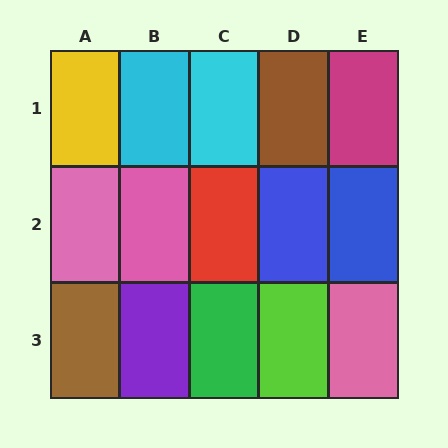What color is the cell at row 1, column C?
Cyan.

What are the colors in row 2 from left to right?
Pink, pink, red, blue, blue.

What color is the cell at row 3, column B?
Purple.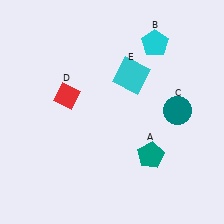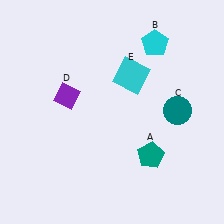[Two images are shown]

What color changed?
The diamond (D) changed from red in Image 1 to purple in Image 2.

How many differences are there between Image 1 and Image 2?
There is 1 difference between the two images.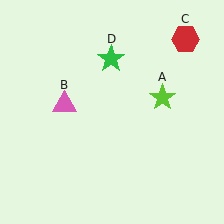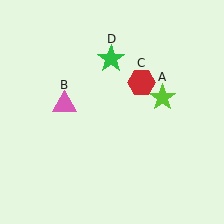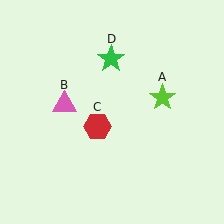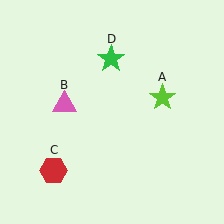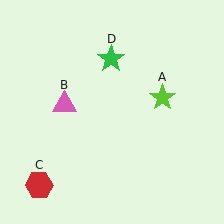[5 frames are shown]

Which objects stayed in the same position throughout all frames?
Lime star (object A) and pink triangle (object B) and green star (object D) remained stationary.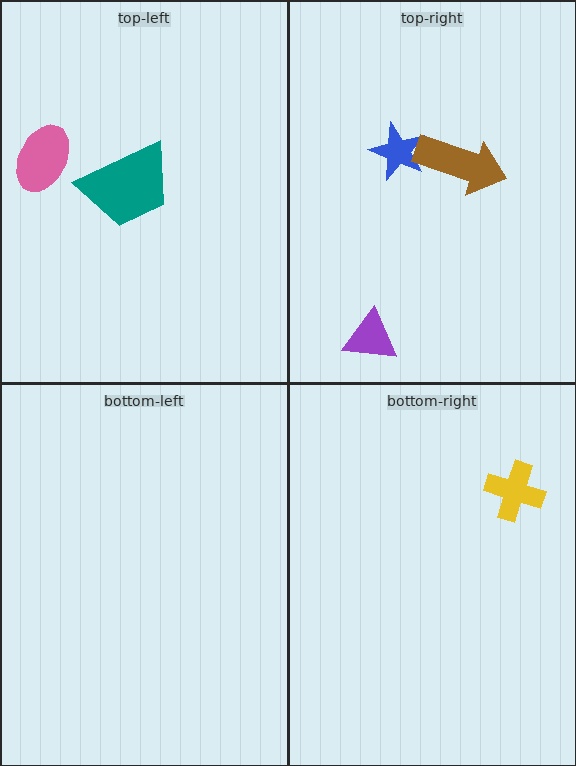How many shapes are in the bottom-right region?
1.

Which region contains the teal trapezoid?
The top-left region.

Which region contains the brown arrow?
The top-right region.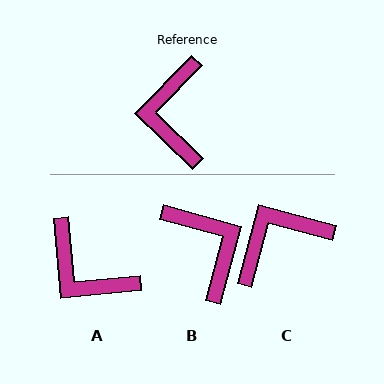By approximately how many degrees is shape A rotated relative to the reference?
Approximately 50 degrees counter-clockwise.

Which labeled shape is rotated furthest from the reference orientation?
B, about 151 degrees away.